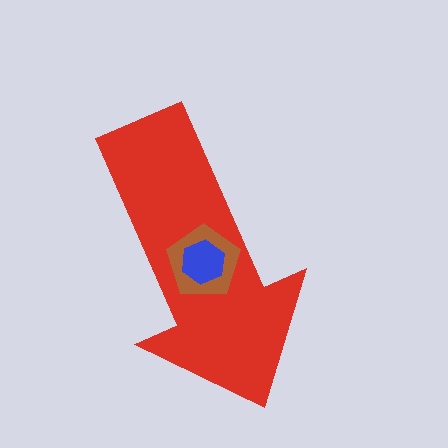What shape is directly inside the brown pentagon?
The blue hexagon.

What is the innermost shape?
The blue hexagon.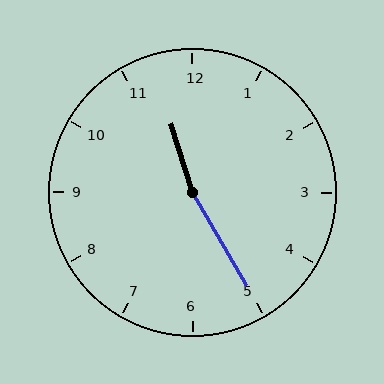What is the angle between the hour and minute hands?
Approximately 168 degrees.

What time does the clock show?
11:25.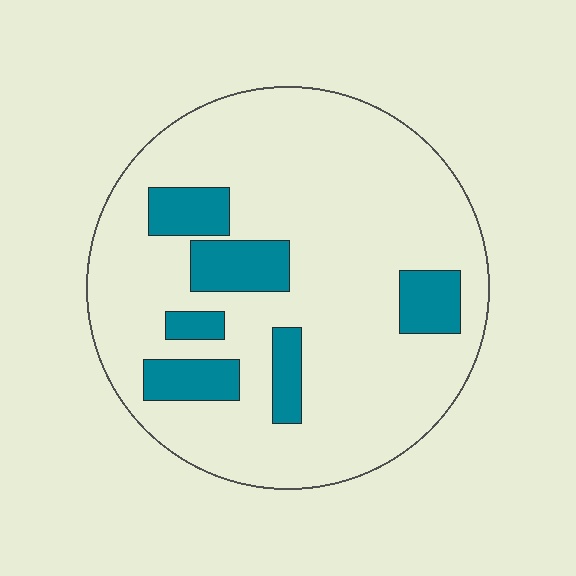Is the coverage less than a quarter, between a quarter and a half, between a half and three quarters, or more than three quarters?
Less than a quarter.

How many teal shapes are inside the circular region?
6.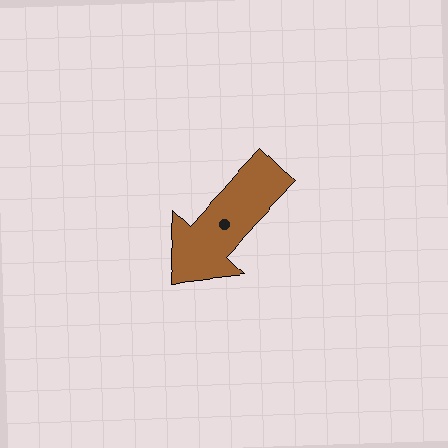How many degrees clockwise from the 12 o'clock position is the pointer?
Approximately 223 degrees.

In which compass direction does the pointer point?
Southwest.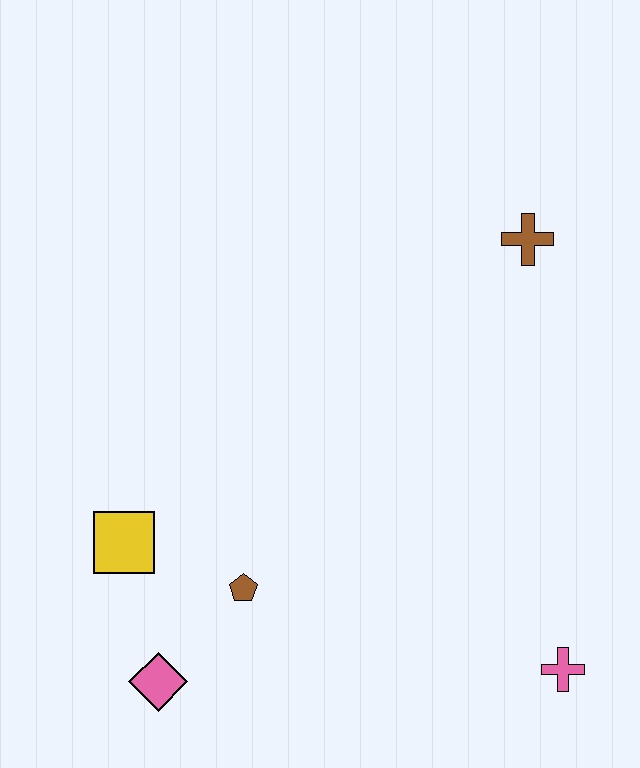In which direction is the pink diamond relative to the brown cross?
The pink diamond is below the brown cross.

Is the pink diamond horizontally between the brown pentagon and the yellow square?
Yes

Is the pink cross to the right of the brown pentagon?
Yes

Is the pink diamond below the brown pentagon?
Yes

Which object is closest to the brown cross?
The pink cross is closest to the brown cross.